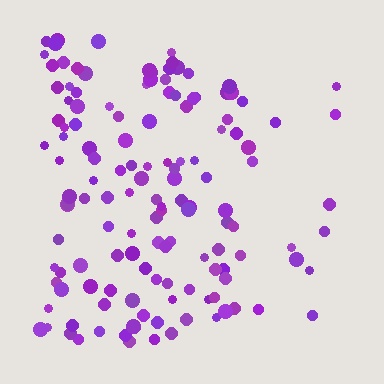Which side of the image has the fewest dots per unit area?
The right.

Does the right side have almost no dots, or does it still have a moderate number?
Still a moderate number, just noticeably fewer than the left.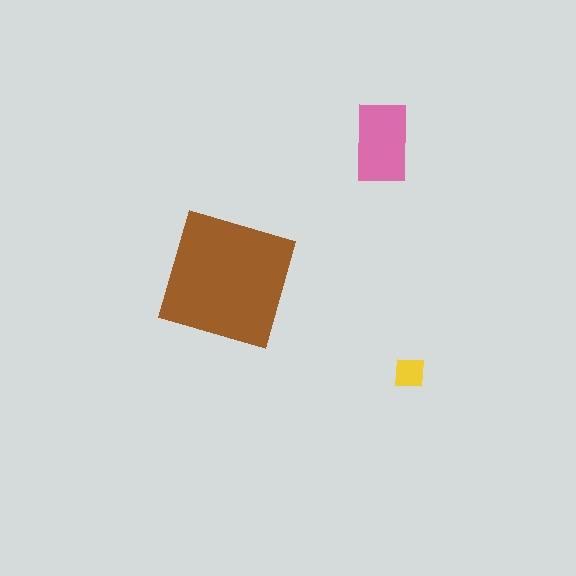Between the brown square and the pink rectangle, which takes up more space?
The brown square.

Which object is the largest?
The brown square.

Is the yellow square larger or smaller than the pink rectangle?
Smaller.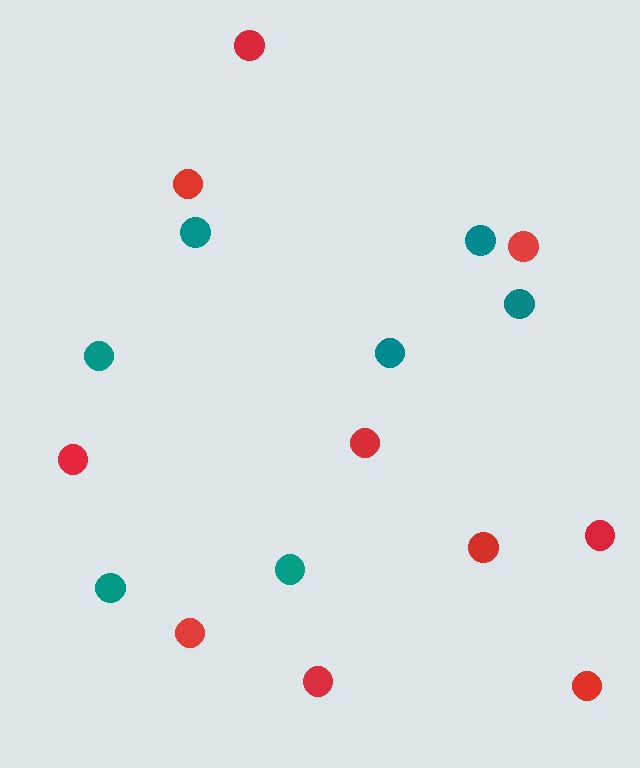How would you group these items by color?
There are 2 groups: one group of red circles (10) and one group of teal circles (7).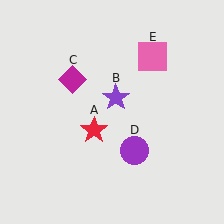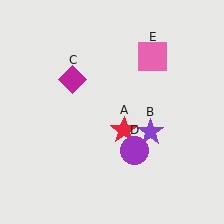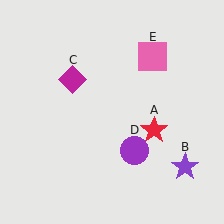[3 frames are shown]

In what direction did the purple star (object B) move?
The purple star (object B) moved down and to the right.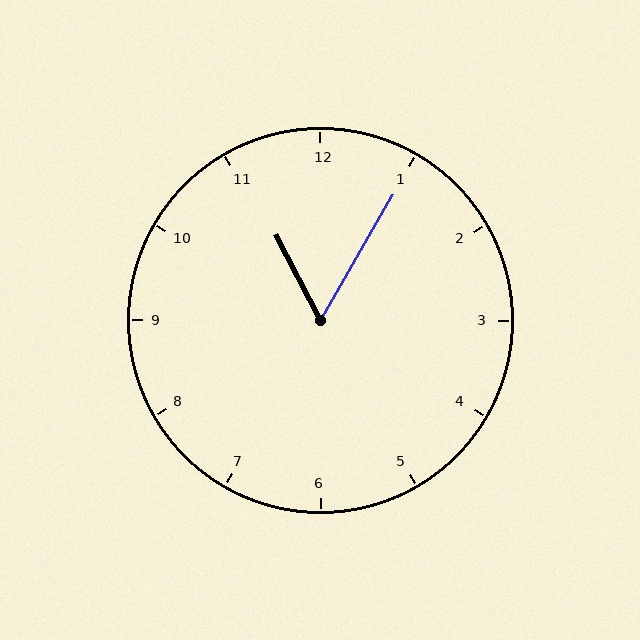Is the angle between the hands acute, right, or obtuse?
It is acute.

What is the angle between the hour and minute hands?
Approximately 58 degrees.